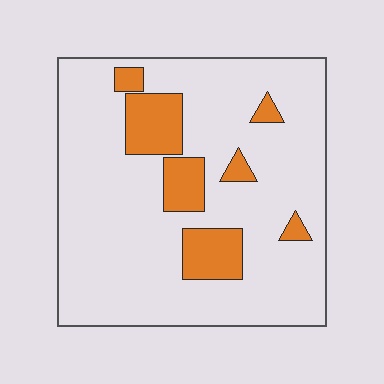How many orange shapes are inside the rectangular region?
7.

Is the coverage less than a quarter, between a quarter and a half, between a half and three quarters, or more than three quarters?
Less than a quarter.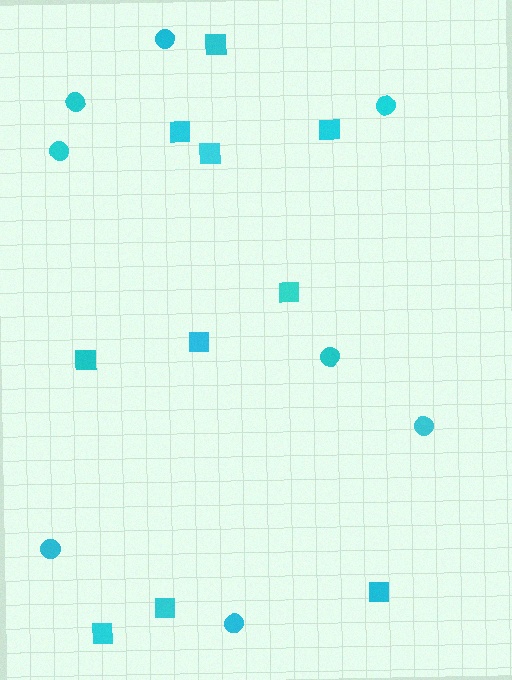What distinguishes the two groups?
There are 2 groups: one group of squares (10) and one group of circles (8).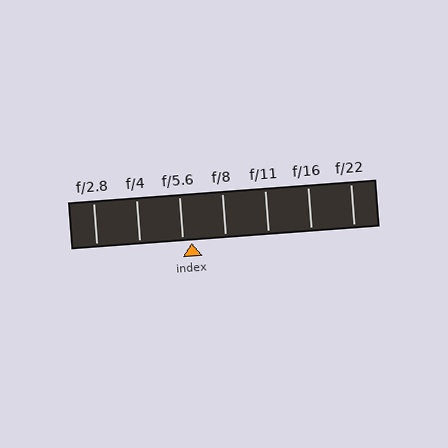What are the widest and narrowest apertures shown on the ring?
The widest aperture shown is f/2.8 and the narrowest is f/22.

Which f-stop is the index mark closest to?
The index mark is closest to f/5.6.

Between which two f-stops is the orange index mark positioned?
The index mark is between f/5.6 and f/8.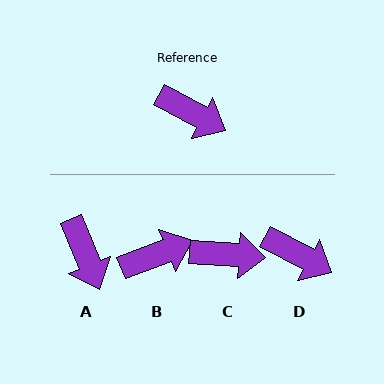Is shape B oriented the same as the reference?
No, it is off by about 50 degrees.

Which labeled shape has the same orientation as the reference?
D.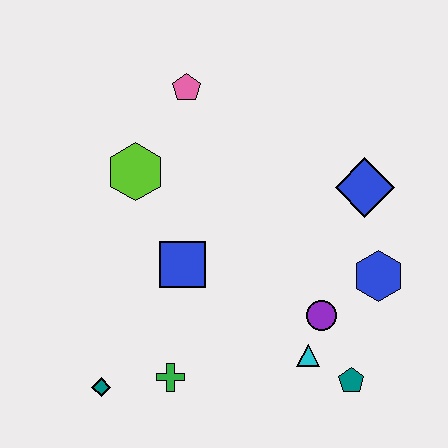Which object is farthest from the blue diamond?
The teal diamond is farthest from the blue diamond.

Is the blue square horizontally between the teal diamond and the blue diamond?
Yes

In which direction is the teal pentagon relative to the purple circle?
The teal pentagon is below the purple circle.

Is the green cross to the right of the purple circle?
No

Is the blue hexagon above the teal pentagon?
Yes